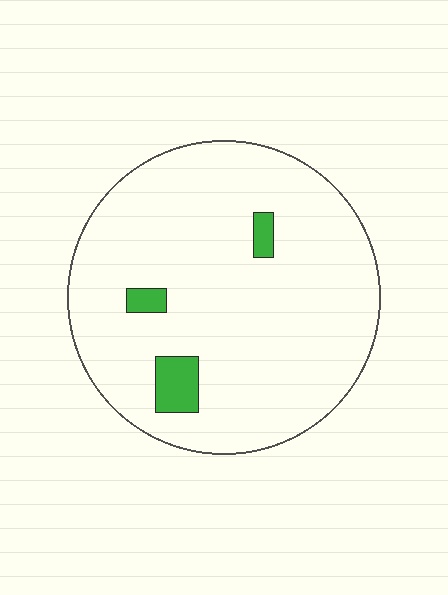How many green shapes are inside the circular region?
3.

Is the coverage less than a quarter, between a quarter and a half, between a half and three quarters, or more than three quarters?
Less than a quarter.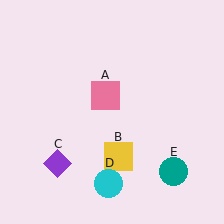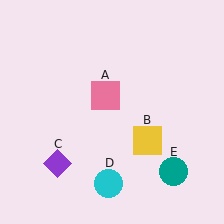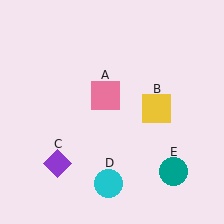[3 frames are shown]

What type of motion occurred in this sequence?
The yellow square (object B) rotated counterclockwise around the center of the scene.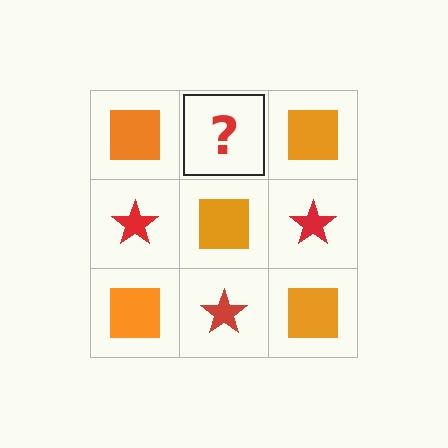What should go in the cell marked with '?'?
The missing cell should contain a red star.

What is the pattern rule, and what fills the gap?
The rule is that it alternates orange square and red star in a checkerboard pattern. The gap should be filled with a red star.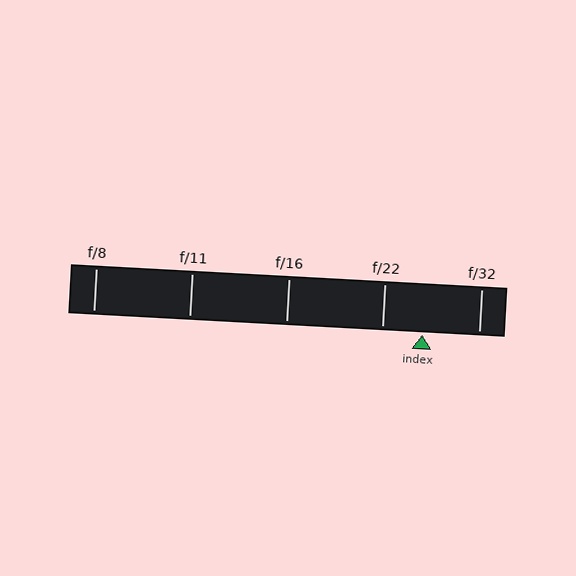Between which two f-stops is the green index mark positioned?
The index mark is between f/22 and f/32.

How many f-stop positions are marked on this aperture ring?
There are 5 f-stop positions marked.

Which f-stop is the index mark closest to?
The index mark is closest to f/22.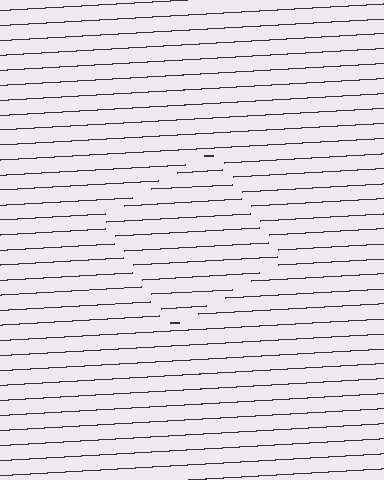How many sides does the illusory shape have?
4 sides — the line-ends trace a square.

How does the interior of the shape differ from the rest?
The interior of the shape contains the same grating, shifted by half a period — the contour is defined by the phase discontinuity where line-ends from the inner and outer gratings abut.